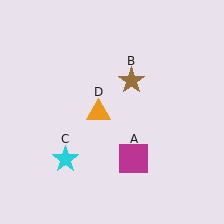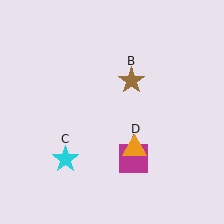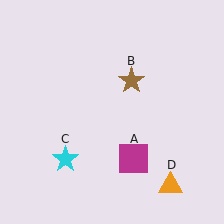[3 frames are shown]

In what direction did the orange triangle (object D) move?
The orange triangle (object D) moved down and to the right.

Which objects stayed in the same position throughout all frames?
Magenta square (object A) and brown star (object B) and cyan star (object C) remained stationary.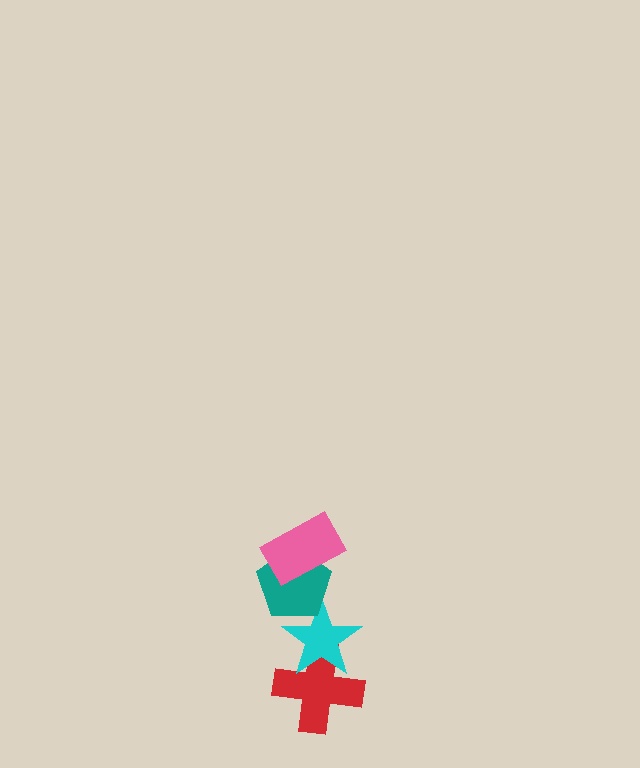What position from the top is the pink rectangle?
The pink rectangle is 1st from the top.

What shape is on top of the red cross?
The cyan star is on top of the red cross.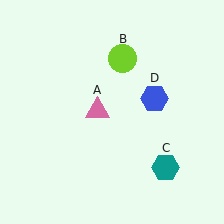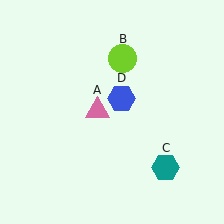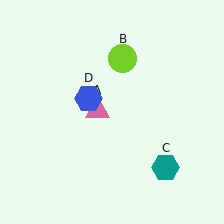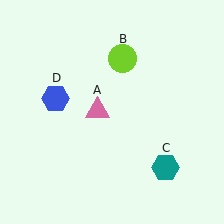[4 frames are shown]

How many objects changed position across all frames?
1 object changed position: blue hexagon (object D).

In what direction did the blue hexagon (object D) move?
The blue hexagon (object D) moved left.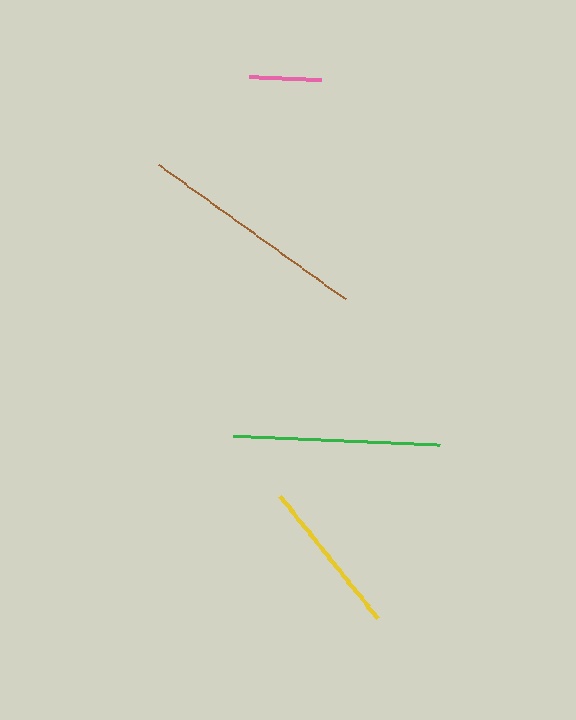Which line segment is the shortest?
The pink line is the shortest at approximately 72 pixels.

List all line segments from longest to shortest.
From longest to shortest: brown, green, yellow, pink.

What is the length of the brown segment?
The brown segment is approximately 230 pixels long.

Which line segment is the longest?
The brown line is the longest at approximately 230 pixels.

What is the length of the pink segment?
The pink segment is approximately 72 pixels long.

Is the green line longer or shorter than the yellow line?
The green line is longer than the yellow line.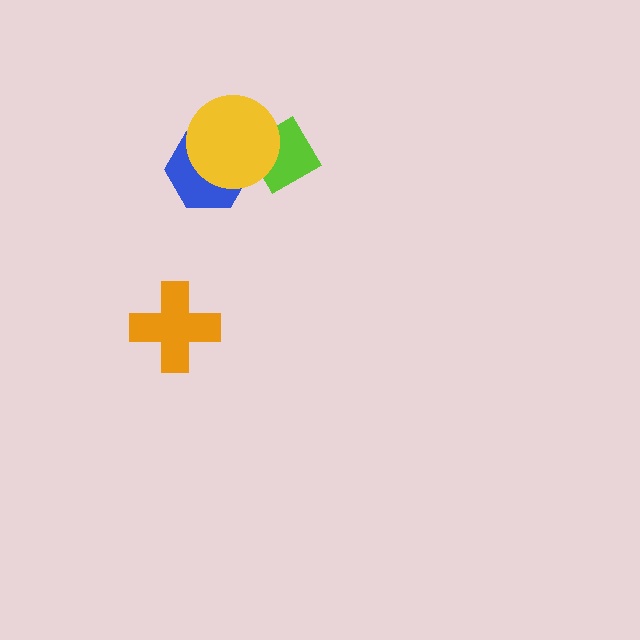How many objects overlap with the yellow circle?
2 objects overlap with the yellow circle.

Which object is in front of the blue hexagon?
The yellow circle is in front of the blue hexagon.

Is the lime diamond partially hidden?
Yes, it is partially covered by another shape.